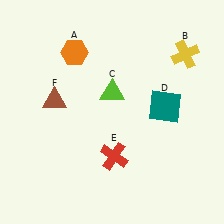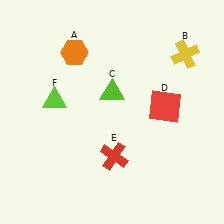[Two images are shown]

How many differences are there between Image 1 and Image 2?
There are 2 differences between the two images.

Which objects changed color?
D changed from teal to red. F changed from brown to lime.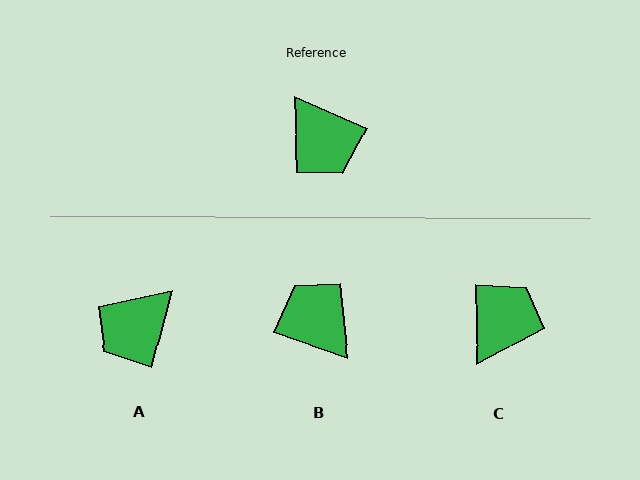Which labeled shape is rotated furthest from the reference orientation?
B, about 176 degrees away.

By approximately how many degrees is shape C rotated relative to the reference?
Approximately 115 degrees counter-clockwise.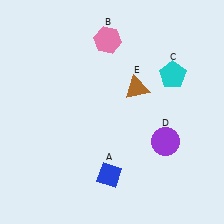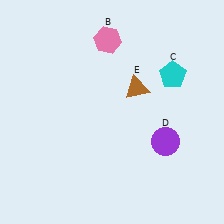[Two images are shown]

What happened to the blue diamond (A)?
The blue diamond (A) was removed in Image 2. It was in the bottom-left area of Image 1.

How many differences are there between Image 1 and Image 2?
There is 1 difference between the two images.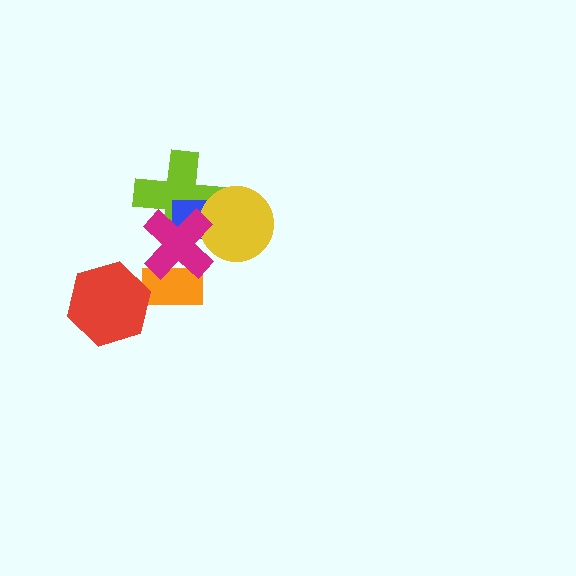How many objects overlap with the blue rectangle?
3 objects overlap with the blue rectangle.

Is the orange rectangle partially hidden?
Yes, it is partially covered by another shape.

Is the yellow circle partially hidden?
Yes, it is partially covered by another shape.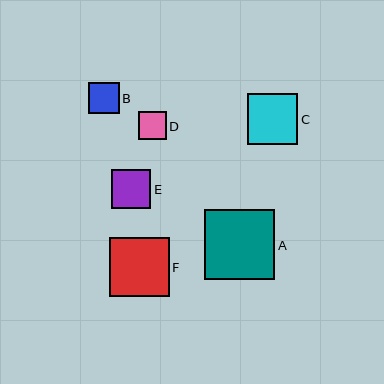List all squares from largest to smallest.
From largest to smallest: A, F, C, E, B, D.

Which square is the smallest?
Square D is the smallest with a size of approximately 28 pixels.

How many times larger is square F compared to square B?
Square F is approximately 1.9 times the size of square B.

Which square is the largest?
Square A is the largest with a size of approximately 70 pixels.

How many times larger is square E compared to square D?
Square E is approximately 1.4 times the size of square D.